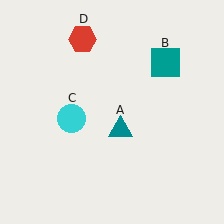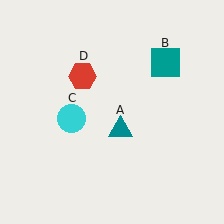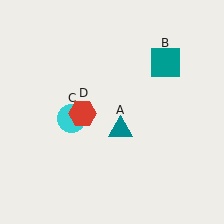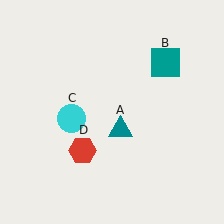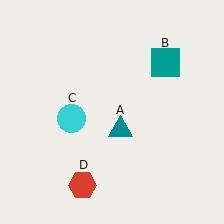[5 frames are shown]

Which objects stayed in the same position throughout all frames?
Teal triangle (object A) and teal square (object B) and cyan circle (object C) remained stationary.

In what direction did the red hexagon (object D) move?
The red hexagon (object D) moved down.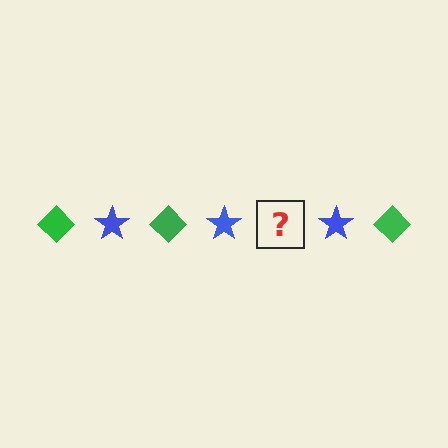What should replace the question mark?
The question mark should be replaced with a green diamond.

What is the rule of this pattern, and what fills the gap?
The rule is that the pattern alternates between green diamond and blue star. The gap should be filled with a green diamond.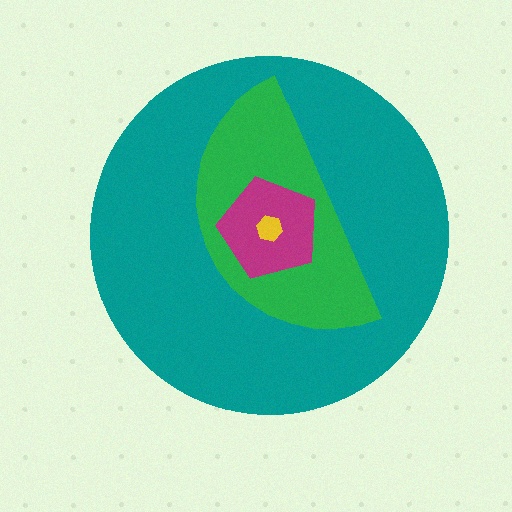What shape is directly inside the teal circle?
The green semicircle.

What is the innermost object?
The yellow hexagon.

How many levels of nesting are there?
4.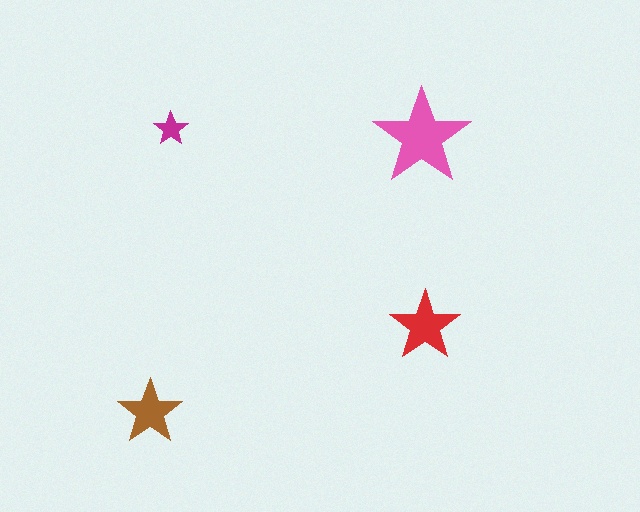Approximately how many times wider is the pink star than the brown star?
About 1.5 times wider.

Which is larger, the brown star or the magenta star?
The brown one.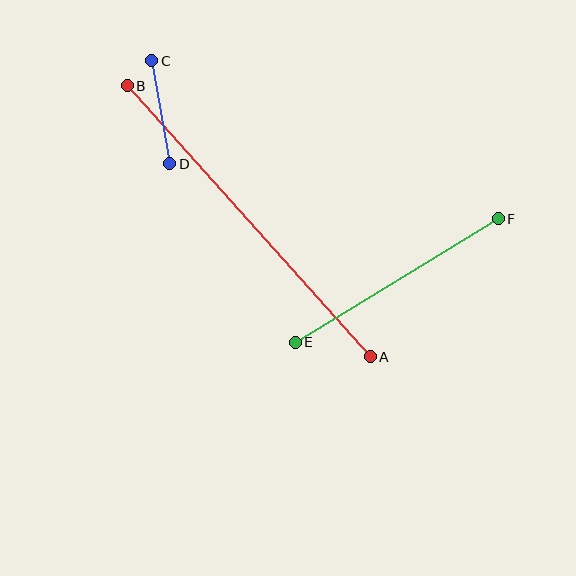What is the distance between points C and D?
The distance is approximately 105 pixels.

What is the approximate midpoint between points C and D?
The midpoint is at approximately (161, 112) pixels.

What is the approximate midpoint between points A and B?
The midpoint is at approximately (249, 221) pixels.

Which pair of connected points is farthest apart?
Points A and B are farthest apart.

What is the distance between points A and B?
The distance is approximately 364 pixels.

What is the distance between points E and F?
The distance is approximately 237 pixels.